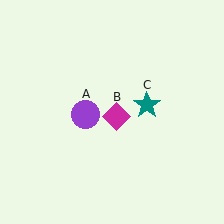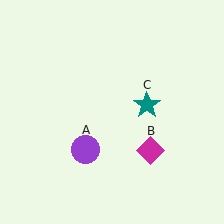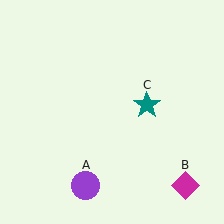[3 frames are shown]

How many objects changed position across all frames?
2 objects changed position: purple circle (object A), magenta diamond (object B).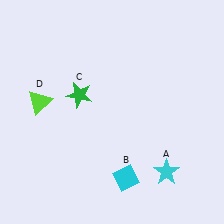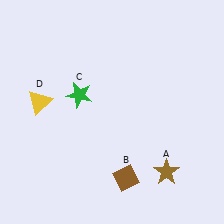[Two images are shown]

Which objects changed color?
A changed from cyan to brown. B changed from cyan to brown. D changed from lime to yellow.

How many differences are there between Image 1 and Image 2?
There are 3 differences between the two images.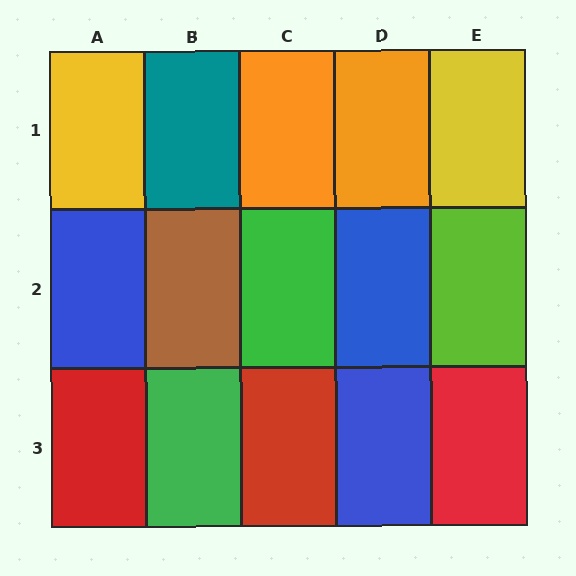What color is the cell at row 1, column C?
Orange.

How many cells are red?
3 cells are red.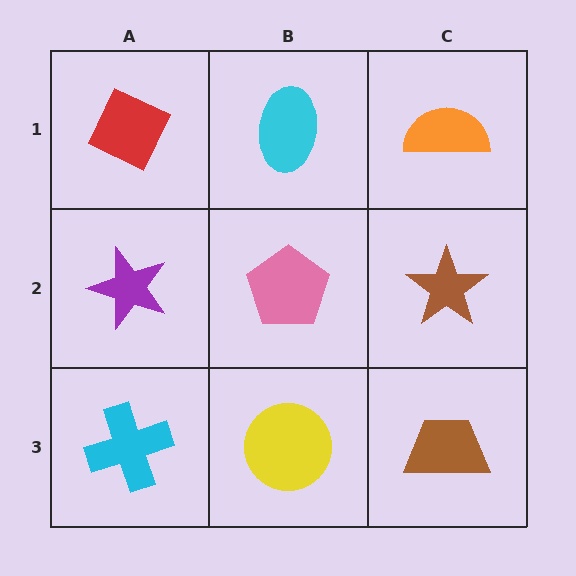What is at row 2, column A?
A purple star.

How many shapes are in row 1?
3 shapes.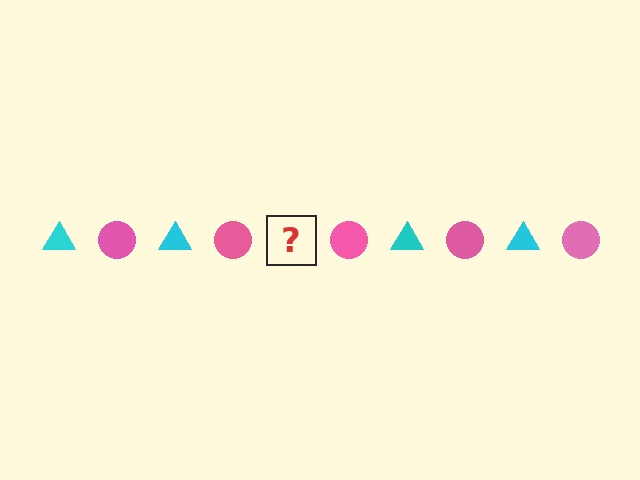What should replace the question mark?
The question mark should be replaced with a cyan triangle.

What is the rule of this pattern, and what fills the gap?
The rule is that the pattern alternates between cyan triangle and pink circle. The gap should be filled with a cyan triangle.